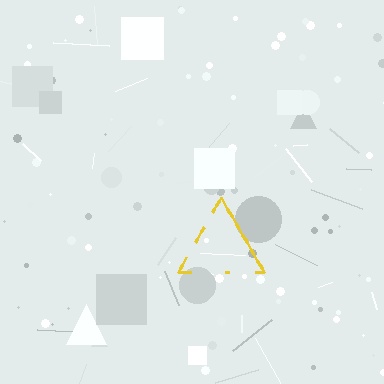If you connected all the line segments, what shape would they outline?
They would outline a triangle.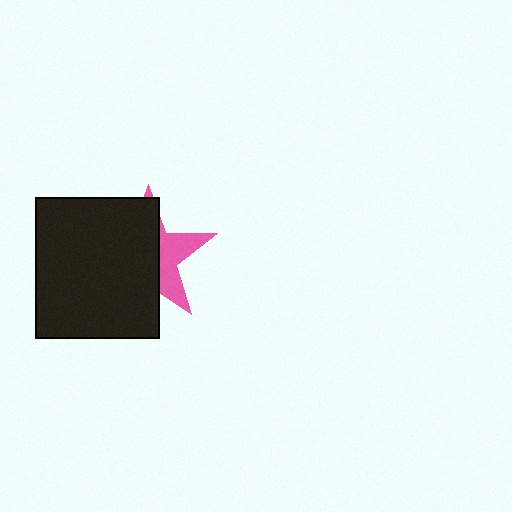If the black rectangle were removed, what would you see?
You would see the complete pink star.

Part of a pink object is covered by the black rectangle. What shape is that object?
It is a star.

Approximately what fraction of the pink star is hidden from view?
Roughly 64% of the pink star is hidden behind the black rectangle.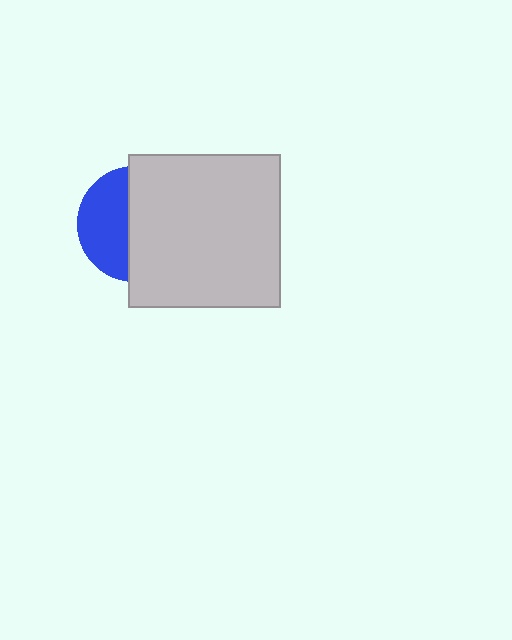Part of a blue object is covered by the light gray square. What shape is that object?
It is a circle.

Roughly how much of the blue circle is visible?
A small part of it is visible (roughly 42%).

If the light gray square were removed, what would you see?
You would see the complete blue circle.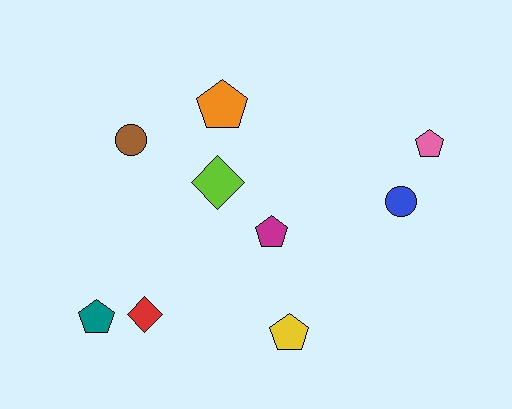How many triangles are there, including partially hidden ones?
There are no triangles.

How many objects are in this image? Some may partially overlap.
There are 9 objects.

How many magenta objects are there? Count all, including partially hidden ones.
There is 1 magenta object.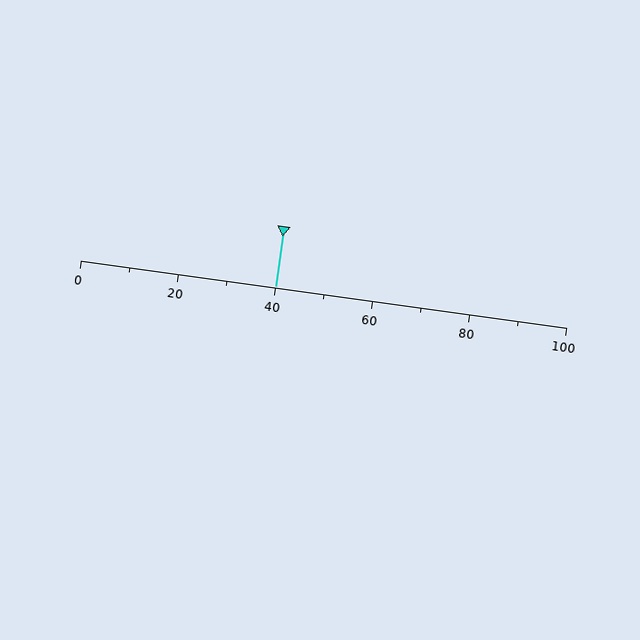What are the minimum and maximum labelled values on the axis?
The axis runs from 0 to 100.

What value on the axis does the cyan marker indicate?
The marker indicates approximately 40.